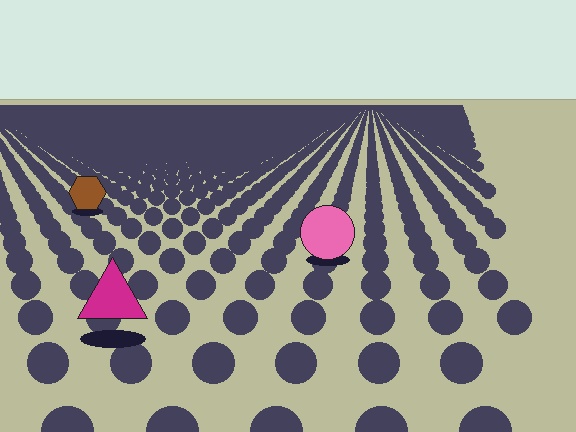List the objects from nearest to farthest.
From nearest to farthest: the magenta triangle, the pink circle, the brown hexagon.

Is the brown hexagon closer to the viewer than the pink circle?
No. The pink circle is closer — you can tell from the texture gradient: the ground texture is coarser near it.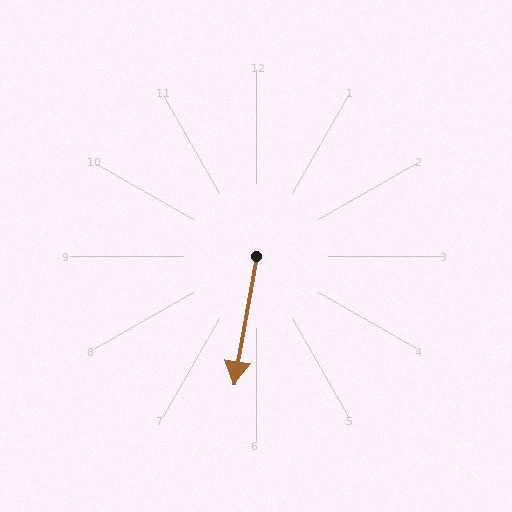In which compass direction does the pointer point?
South.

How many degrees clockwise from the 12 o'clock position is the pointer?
Approximately 190 degrees.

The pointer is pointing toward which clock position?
Roughly 6 o'clock.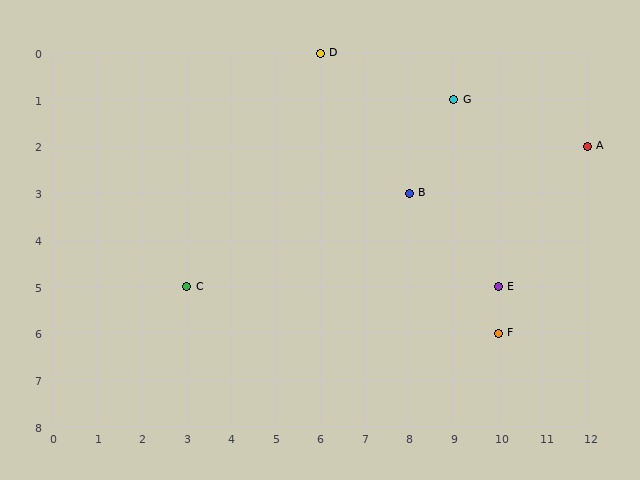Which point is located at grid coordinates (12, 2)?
Point A is at (12, 2).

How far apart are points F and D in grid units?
Points F and D are 4 columns and 6 rows apart (about 7.2 grid units diagonally).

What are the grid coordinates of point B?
Point B is at grid coordinates (8, 3).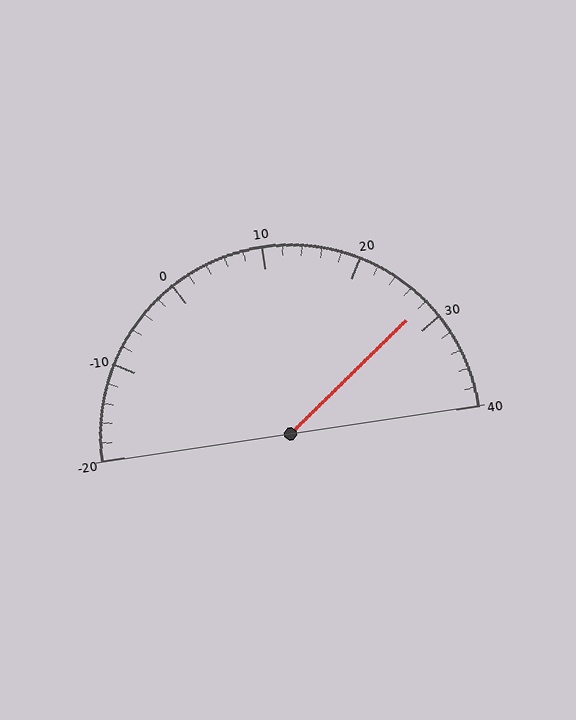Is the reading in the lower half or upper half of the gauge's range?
The reading is in the upper half of the range (-20 to 40).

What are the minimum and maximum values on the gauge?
The gauge ranges from -20 to 40.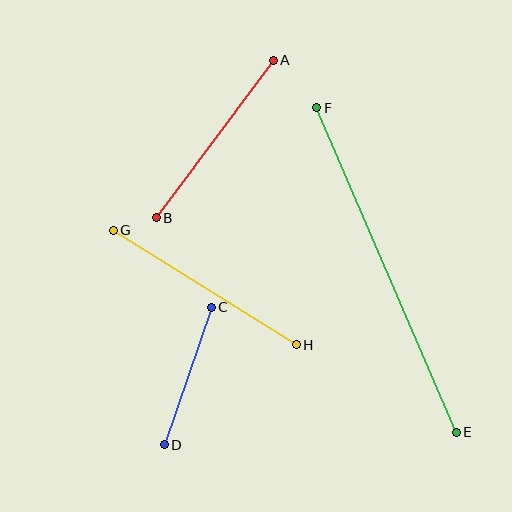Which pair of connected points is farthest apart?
Points E and F are farthest apart.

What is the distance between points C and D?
The distance is approximately 145 pixels.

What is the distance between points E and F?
The distance is approximately 353 pixels.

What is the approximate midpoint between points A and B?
The midpoint is at approximately (215, 139) pixels.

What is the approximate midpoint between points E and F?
The midpoint is at approximately (386, 270) pixels.